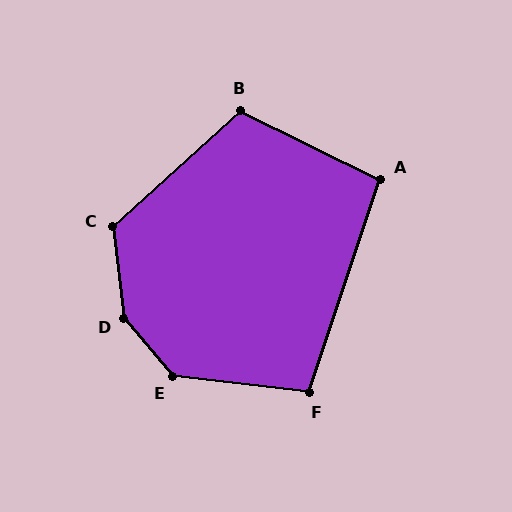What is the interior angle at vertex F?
Approximately 102 degrees (obtuse).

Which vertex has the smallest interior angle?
A, at approximately 98 degrees.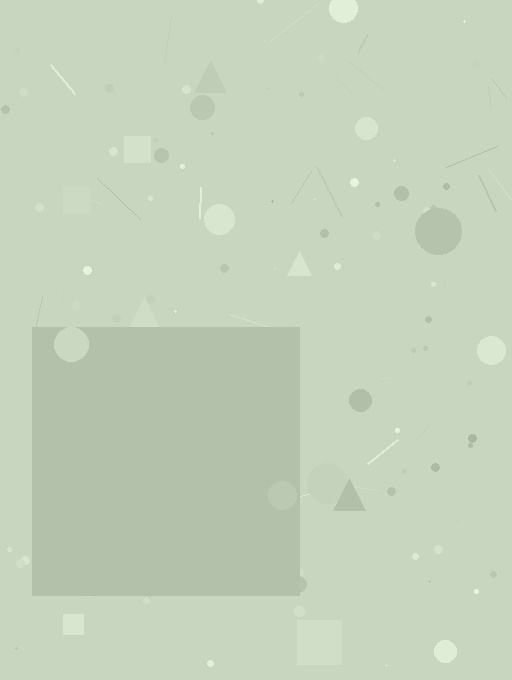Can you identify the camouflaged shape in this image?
The camouflaged shape is a square.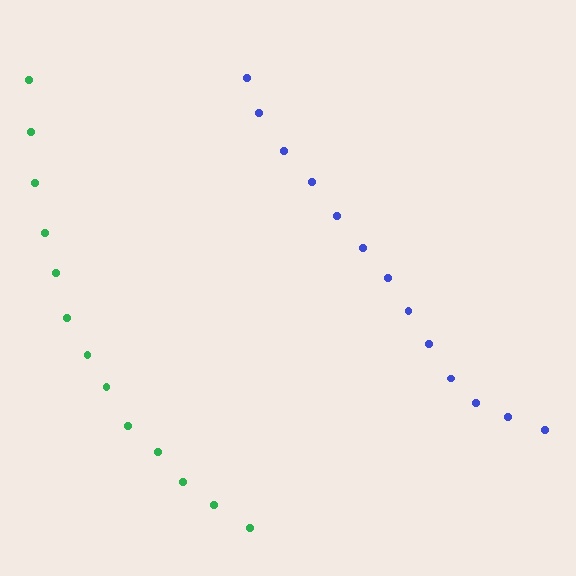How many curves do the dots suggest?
There are 2 distinct paths.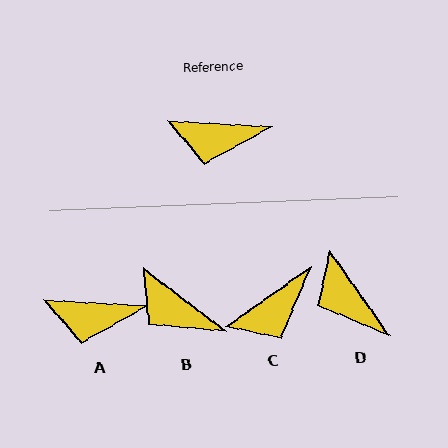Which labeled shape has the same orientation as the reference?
A.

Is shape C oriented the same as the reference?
No, it is off by about 38 degrees.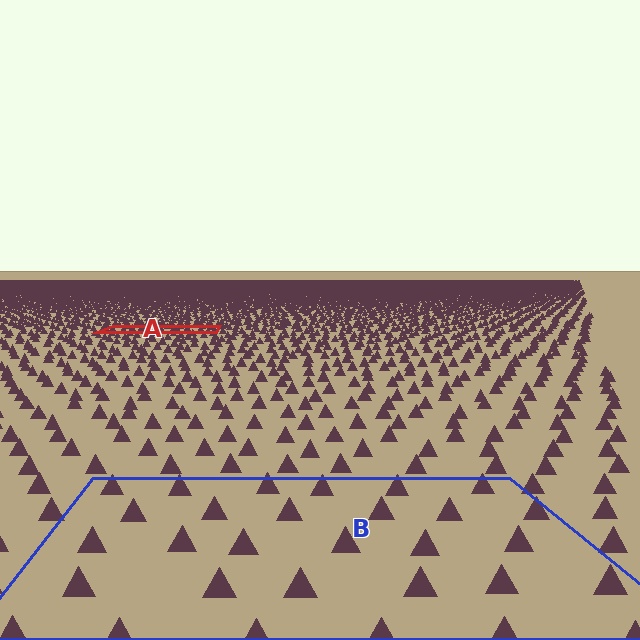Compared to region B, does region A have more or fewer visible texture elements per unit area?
Region A has more texture elements per unit area — they are packed more densely because it is farther away.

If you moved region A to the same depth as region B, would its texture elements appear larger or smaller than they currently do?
They would appear larger. At a closer depth, the same texture elements are projected at a bigger on-screen size.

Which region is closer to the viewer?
Region B is closer. The texture elements there are larger and more spread out.